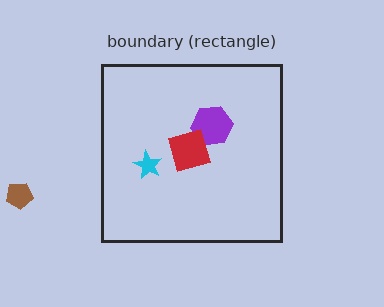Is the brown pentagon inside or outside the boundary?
Outside.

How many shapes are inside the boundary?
3 inside, 1 outside.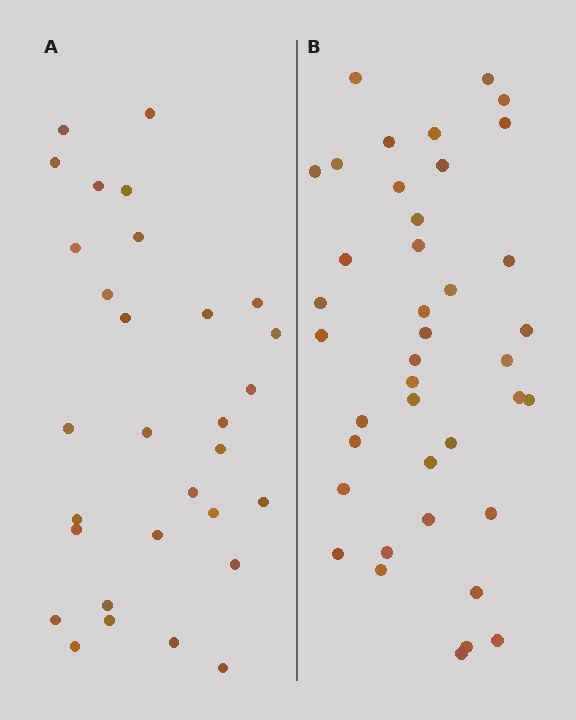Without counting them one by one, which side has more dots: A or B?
Region B (the right region) has more dots.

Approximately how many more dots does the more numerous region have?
Region B has roughly 10 or so more dots than region A.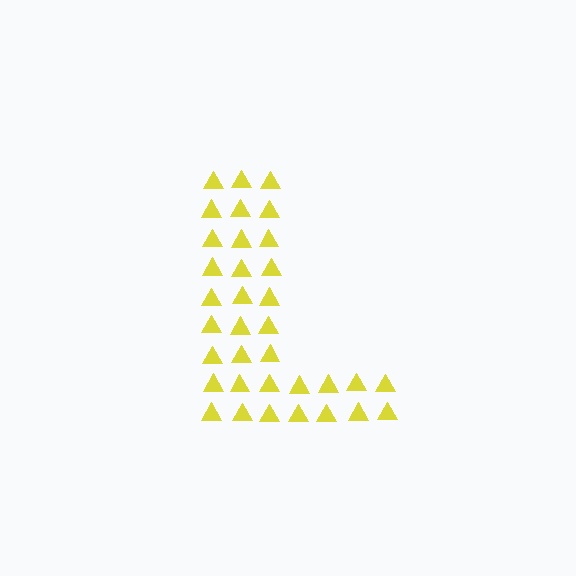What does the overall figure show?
The overall figure shows the letter L.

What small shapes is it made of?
It is made of small triangles.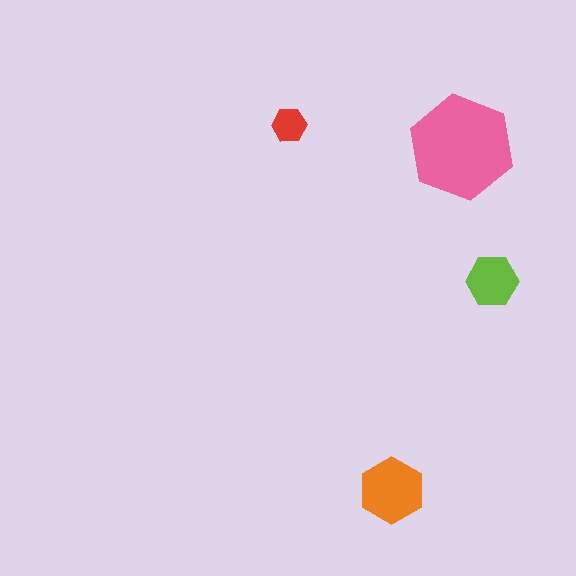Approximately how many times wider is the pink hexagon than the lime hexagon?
About 2 times wider.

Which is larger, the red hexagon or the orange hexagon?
The orange one.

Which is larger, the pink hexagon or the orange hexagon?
The pink one.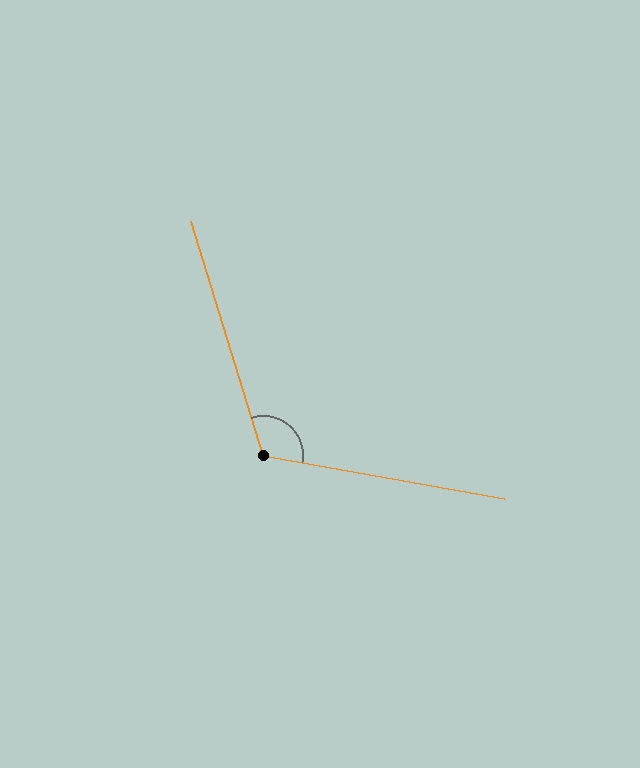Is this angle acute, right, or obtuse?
It is obtuse.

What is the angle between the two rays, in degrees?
Approximately 117 degrees.